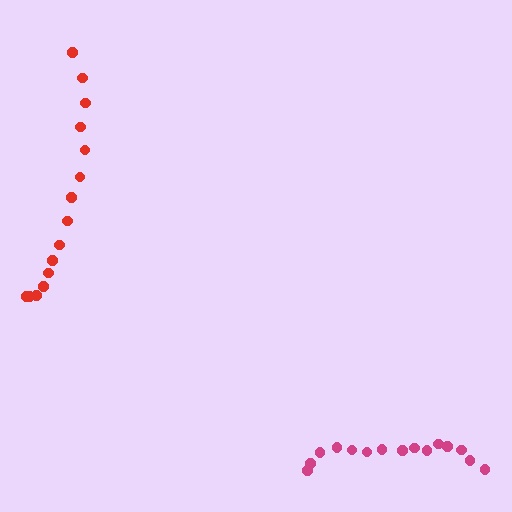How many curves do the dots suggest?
There are 2 distinct paths.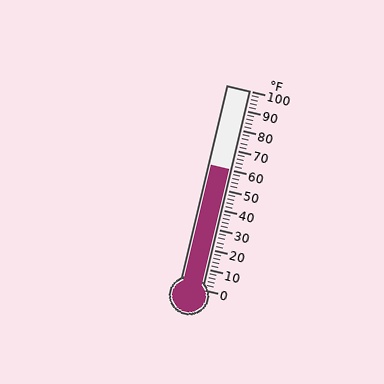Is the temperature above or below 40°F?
The temperature is above 40°F.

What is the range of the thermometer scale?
The thermometer scale ranges from 0°F to 100°F.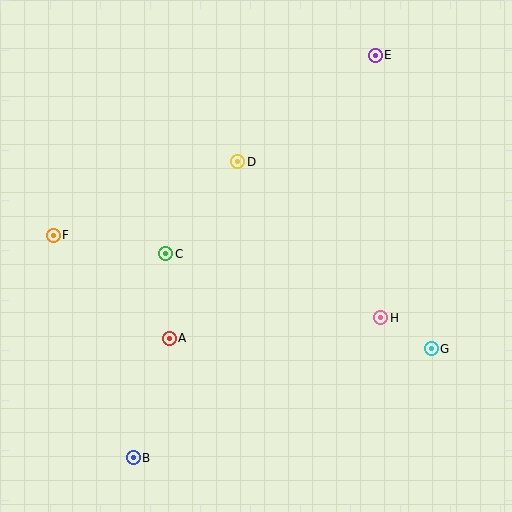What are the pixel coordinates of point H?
Point H is at (381, 318).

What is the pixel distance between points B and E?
The distance between B and E is 470 pixels.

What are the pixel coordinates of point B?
Point B is at (133, 458).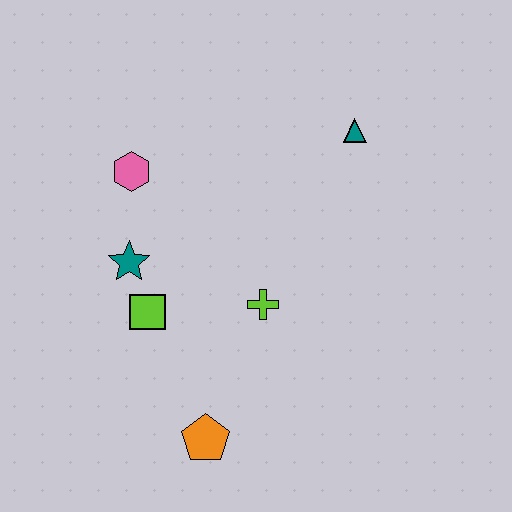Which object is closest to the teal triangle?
The lime cross is closest to the teal triangle.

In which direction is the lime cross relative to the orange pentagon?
The lime cross is above the orange pentagon.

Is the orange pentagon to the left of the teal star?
No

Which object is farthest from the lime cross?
The teal triangle is farthest from the lime cross.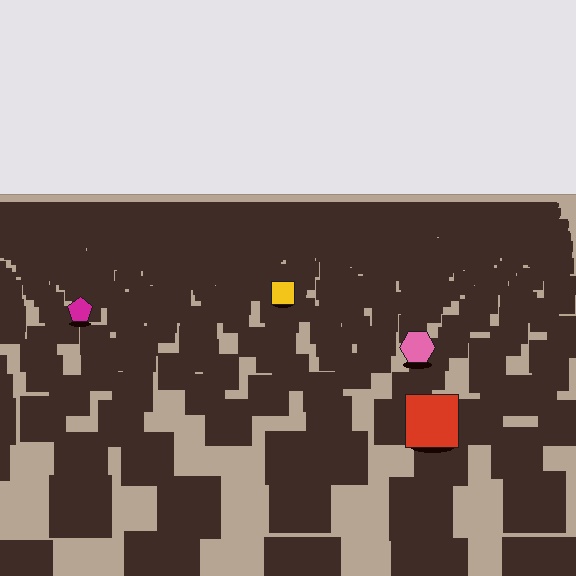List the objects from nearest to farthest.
From nearest to farthest: the red square, the pink hexagon, the magenta pentagon, the yellow square.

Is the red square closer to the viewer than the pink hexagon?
Yes. The red square is closer — you can tell from the texture gradient: the ground texture is coarser near it.